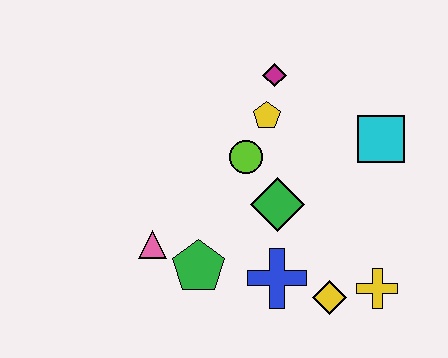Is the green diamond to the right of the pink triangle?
Yes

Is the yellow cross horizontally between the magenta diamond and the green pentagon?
No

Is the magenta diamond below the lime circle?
No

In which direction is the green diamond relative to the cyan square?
The green diamond is to the left of the cyan square.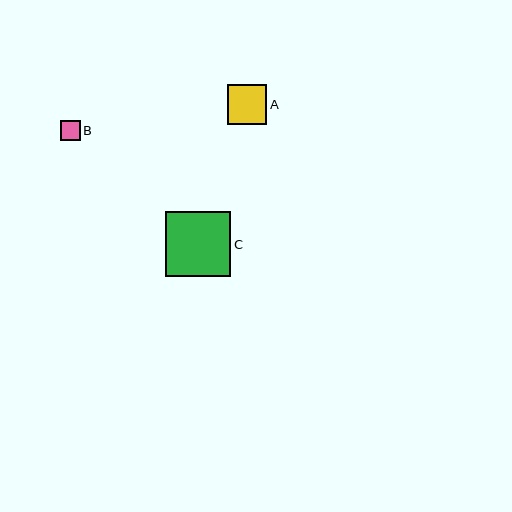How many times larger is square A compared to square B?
Square A is approximately 2.0 times the size of square B.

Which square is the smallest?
Square B is the smallest with a size of approximately 20 pixels.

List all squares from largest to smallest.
From largest to smallest: C, A, B.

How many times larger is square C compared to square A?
Square C is approximately 1.7 times the size of square A.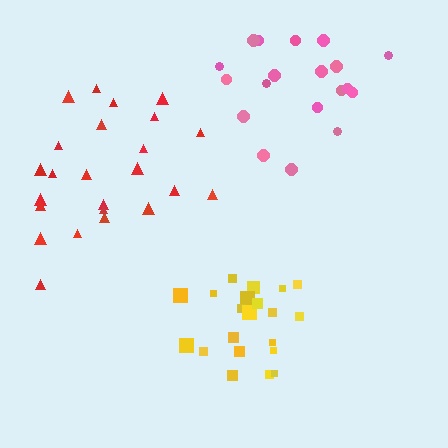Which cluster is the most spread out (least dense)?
Pink.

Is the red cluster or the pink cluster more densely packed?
Red.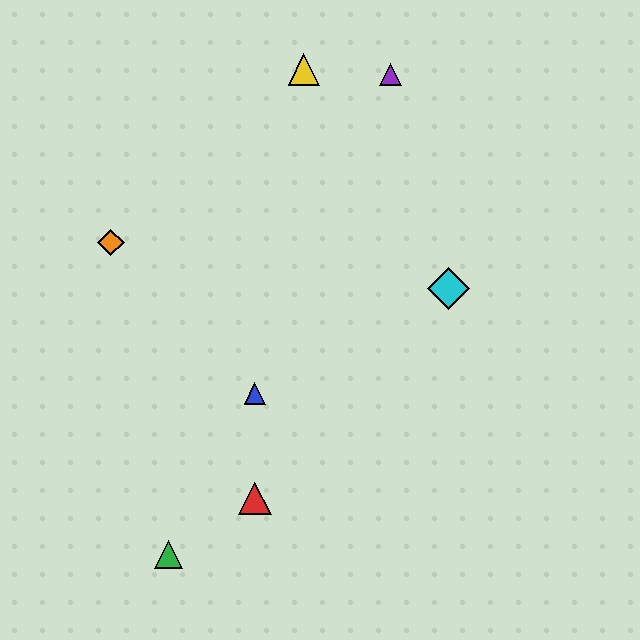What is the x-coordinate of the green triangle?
The green triangle is at x≈169.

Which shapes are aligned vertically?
The red triangle, the blue triangle are aligned vertically.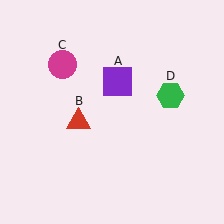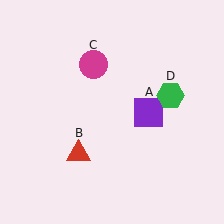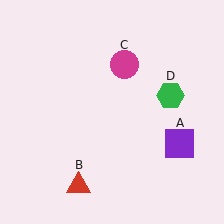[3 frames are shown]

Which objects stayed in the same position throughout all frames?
Green hexagon (object D) remained stationary.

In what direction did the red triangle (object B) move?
The red triangle (object B) moved down.